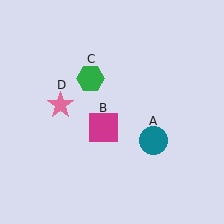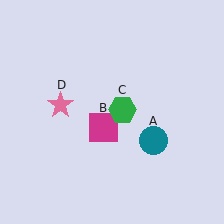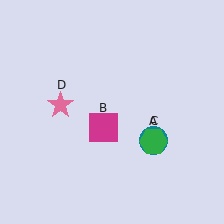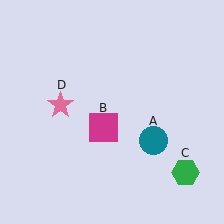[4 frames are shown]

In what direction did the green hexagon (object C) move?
The green hexagon (object C) moved down and to the right.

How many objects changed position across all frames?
1 object changed position: green hexagon (object C).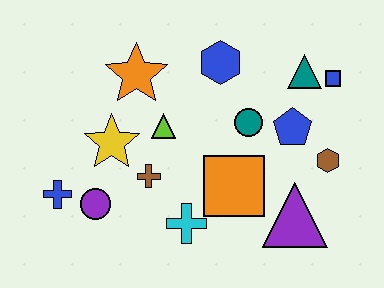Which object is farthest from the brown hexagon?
The blue cross is farthest from the brown hexagon.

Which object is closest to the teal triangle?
The blue square is closest to the teal triangle.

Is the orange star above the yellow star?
Yes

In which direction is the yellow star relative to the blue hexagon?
The yellow star is to the left of the blue hexagon.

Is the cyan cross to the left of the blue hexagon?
Yes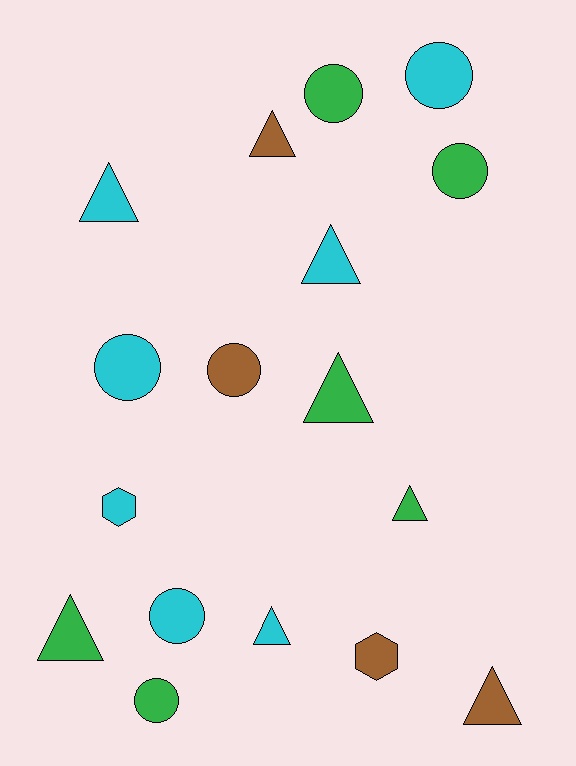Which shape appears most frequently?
Triangle, with 8 objects.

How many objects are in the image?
There are 17 objects.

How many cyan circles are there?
There are 3 cyan circles.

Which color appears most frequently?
Cyan, with 7 objects.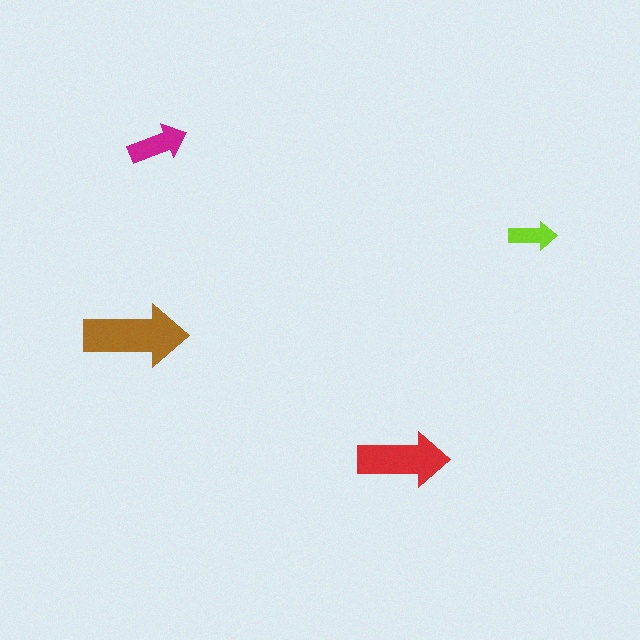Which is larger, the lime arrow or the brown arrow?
The brown one.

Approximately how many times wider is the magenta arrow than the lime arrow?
About 1.5 times wider.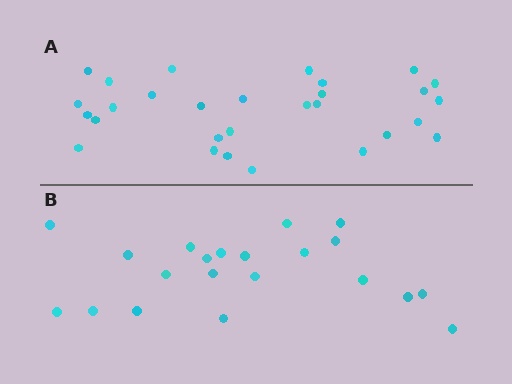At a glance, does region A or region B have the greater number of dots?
Region A (the top region) has more dots.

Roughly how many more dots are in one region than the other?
Region A has roughly 8 or so more dots than region B.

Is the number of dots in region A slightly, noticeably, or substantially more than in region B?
Region A has noticeably more, but not dramatically so. The ratio is roughly 1.4 to 1.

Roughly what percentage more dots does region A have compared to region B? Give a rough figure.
About 40% more.